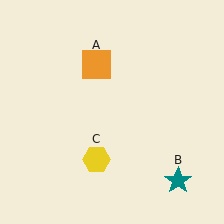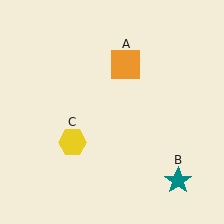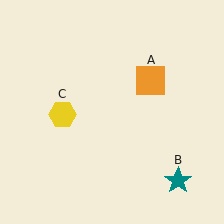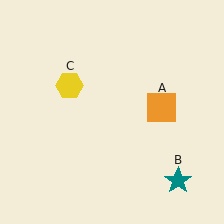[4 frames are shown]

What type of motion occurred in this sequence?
The orange square (object A), yellow hexagon (object C) rotated clockwise around the center of the scene.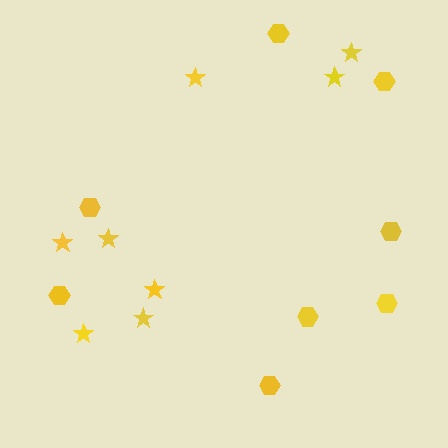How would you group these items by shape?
There are 2 groups: one group of hexagons (8) and one group of stars (8).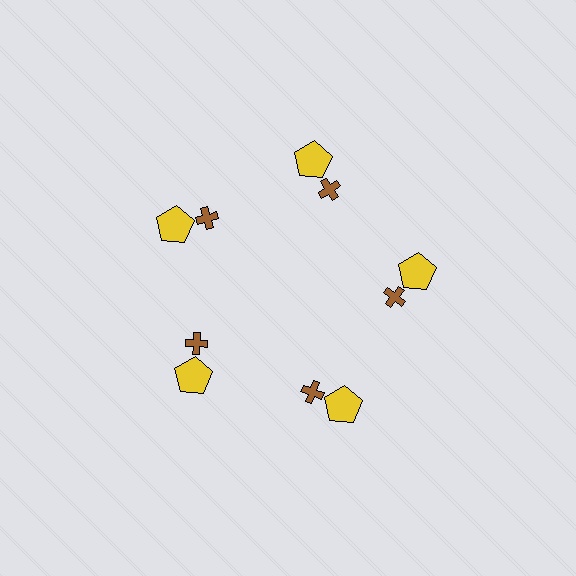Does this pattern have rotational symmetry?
Yes, this pattern has 5-fold rotational symmetry. It looks the same after rotating 72 degrees around the center.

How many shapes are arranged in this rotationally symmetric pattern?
There are 10 shapes, arranged in 5 groups of 2.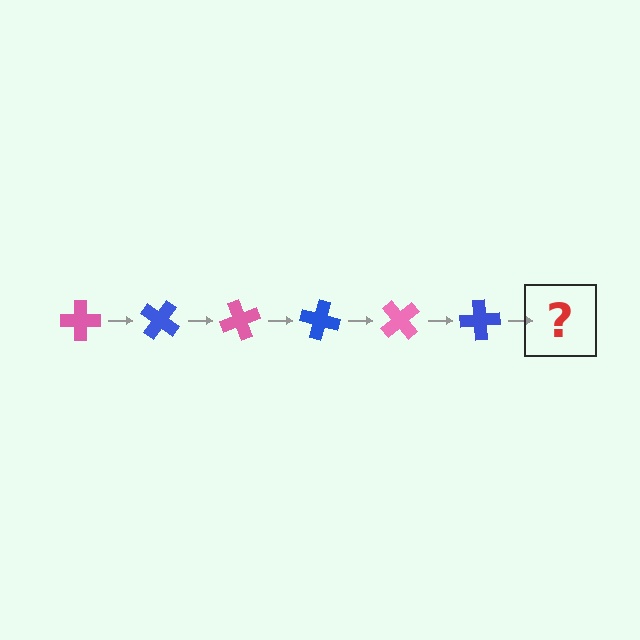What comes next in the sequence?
The next element should be a pink cross, rotated 210 degrees from the start.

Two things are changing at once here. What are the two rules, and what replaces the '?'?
The two rules are that it rotates 35 degrees each step and the color cycles through pink and blue. The '?' should be a pink cross, rotated 210 degrees from the start.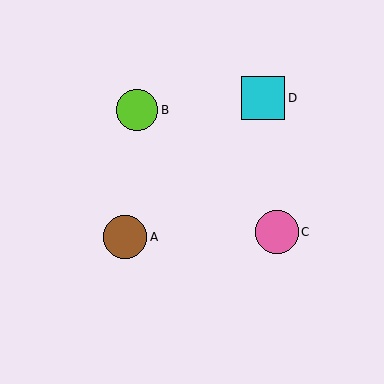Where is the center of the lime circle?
The center of the lime circle is at (137, 110).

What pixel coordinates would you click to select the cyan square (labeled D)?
Click at (263, 98) to select the cyan square D.